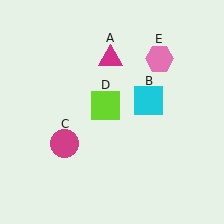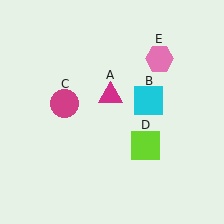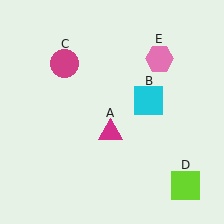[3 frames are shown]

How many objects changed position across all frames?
3 objects changed position: magenta triangle (object A), magenta circle (object C), lime square (object D).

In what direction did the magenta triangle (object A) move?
The magenta triangle (object A) moved down.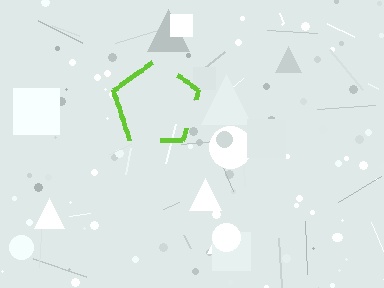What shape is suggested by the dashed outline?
The dashed outline suggests a pentagon.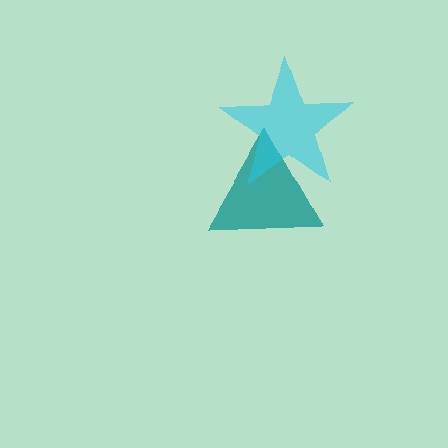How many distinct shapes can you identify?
There are 2 distinct shapes: a teal triangle, a cyan star.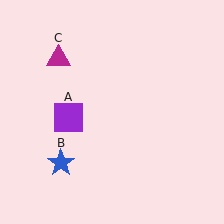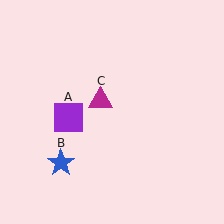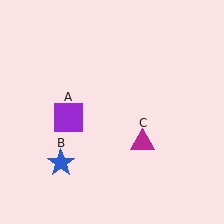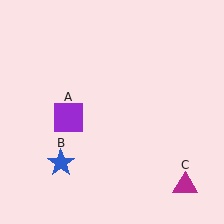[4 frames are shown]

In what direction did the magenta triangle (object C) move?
The magenta triangle (object C) moved down and to the right.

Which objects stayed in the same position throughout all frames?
Purple square (object A) and blue star (object B) remained stationary.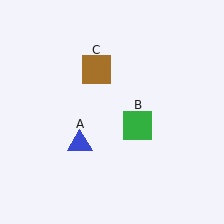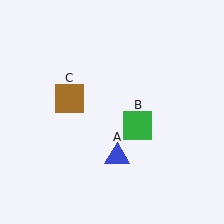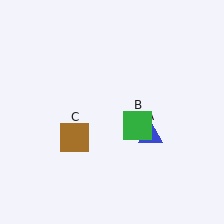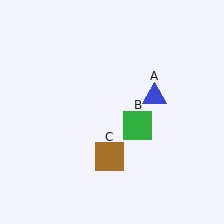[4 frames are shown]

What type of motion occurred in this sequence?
The blue triangle (object A), brown square (object C) rotated counterclockwise around the center of the scene.